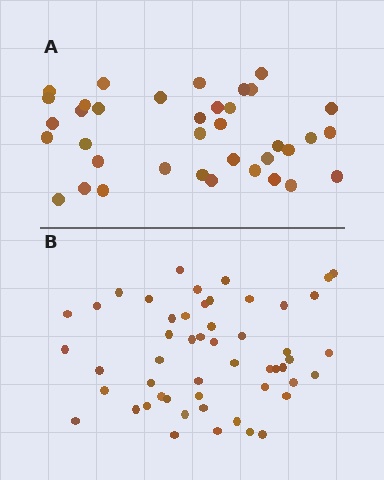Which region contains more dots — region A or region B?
Region B (the bottom region) has more dots.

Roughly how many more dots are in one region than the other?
Region B has approximately 15 more dots than region A.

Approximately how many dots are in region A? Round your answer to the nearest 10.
About 40 dots. (The exact count is 37, which rounds to 40.)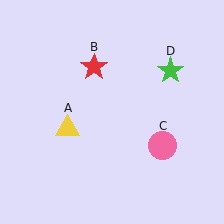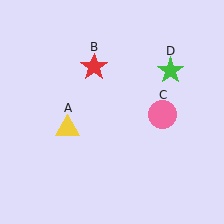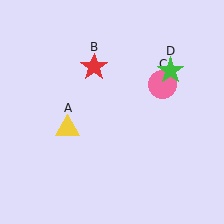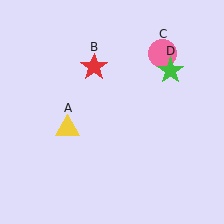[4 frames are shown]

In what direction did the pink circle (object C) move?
The pink circle (object C) moved up.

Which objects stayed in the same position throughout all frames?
Yellow triangle (object A) and red star (object B) and green star (object D) remained stationary.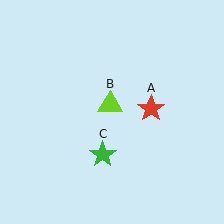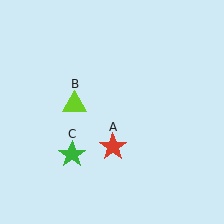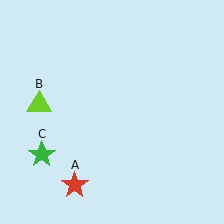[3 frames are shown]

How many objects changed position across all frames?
3 objects changed position: red star (object A), lime triangle (object B), green star (object C).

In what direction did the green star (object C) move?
The green star (object C) moved left.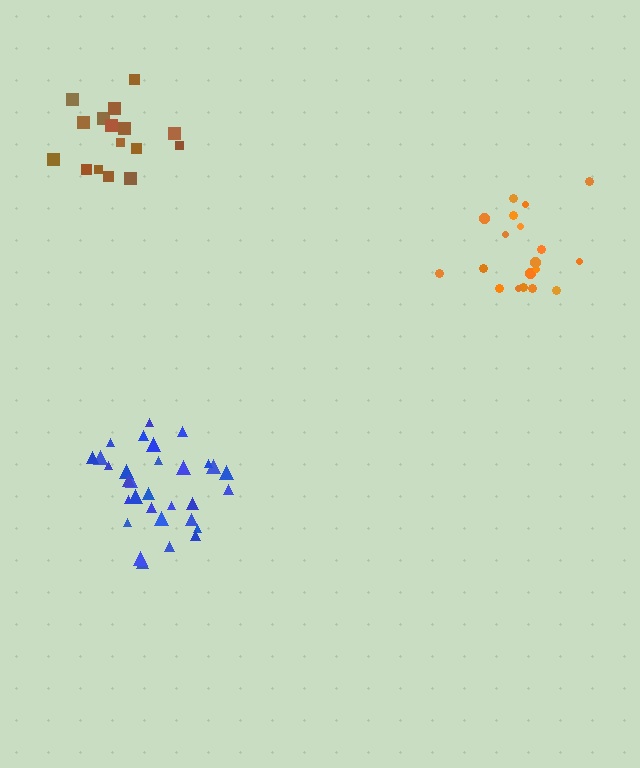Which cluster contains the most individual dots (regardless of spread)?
Blue (32).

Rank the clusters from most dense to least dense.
blue, brown, orange.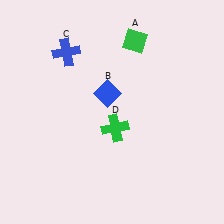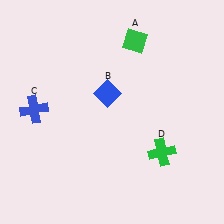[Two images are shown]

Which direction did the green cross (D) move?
The green cross (D) moved right.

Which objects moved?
The objects that moved are: the blue cross (C), the green cross (D).